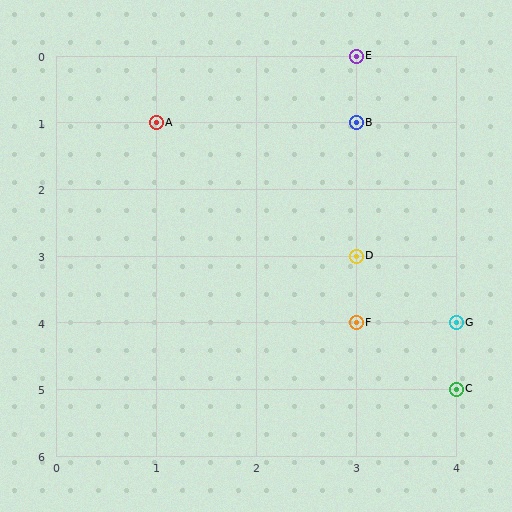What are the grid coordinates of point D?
Point D is at grid coordinates (3, 3).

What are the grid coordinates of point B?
Point B is at grid coordinates (3, 1).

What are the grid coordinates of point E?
Point E is at grid coordinates (3, 0).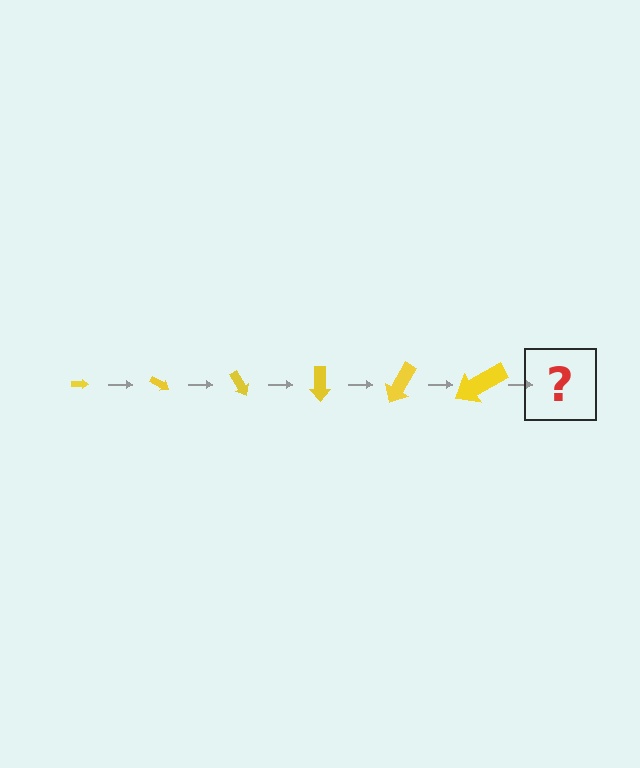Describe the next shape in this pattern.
It should be an arrow, larger than the previous one and rotated 180 degrees from the start.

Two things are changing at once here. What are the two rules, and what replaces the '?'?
The two rules are that the arrow grows larger each step and it rotates 30 degrees each step. The '?' should be an arrow, larger than the previous one and rotated 180 degrees from the start.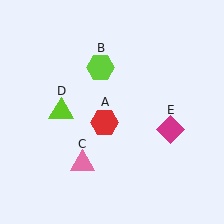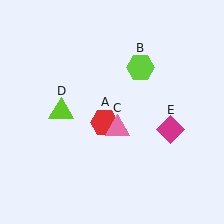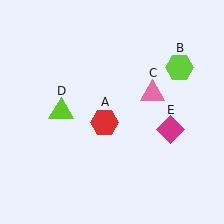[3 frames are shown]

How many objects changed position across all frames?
2 objects changed position: lime hexagon (object B), pink triangle (object C).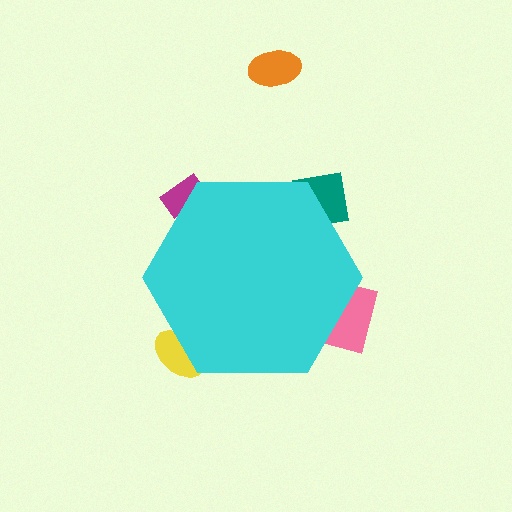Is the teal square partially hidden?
Yes, the teal square is partially hidden behind the cyan hexagon.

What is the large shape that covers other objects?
A cyan hexagon.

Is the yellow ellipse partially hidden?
Yes, the yellow ellipse is partially hidden behind the cyan hexagon.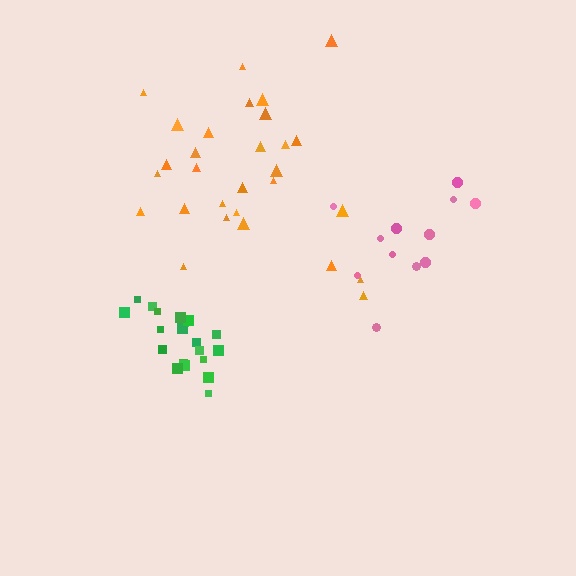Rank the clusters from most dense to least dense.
green, orange, pink.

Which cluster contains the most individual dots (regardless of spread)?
Orange (29).